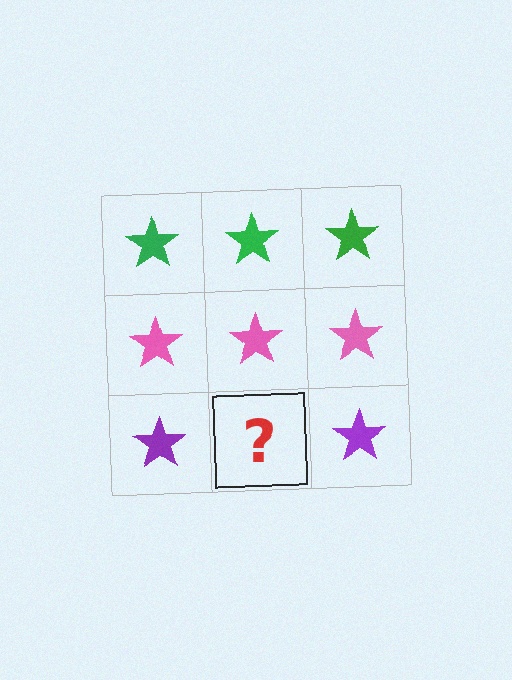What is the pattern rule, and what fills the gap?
The rule is that each row has a consistent color. The gap should be filled with a purple star.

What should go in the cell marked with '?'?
The missing cell should contain a purple star.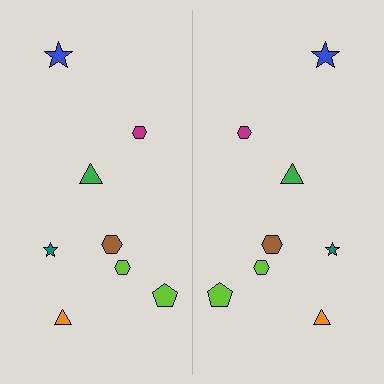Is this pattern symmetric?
Yes, this pattern has bilateral (reflection) symmetry.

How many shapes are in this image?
There are 16 shapes in this image.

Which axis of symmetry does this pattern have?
The pattern has a vertical axis of symmetry running through the center of the image.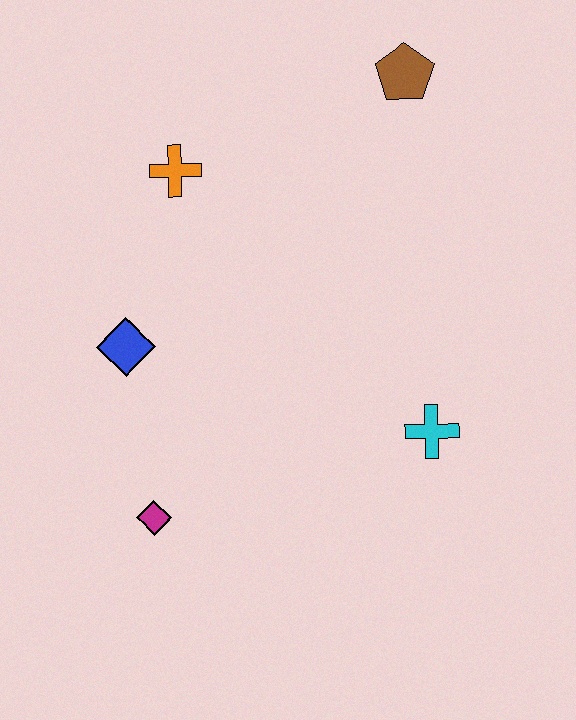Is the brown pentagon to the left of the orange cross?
No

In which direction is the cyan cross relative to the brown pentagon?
The cyan cross is below the brown pentagon.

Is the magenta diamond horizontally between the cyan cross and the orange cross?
No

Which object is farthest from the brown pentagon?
The magenta diamond is farthest from the brown pentagon.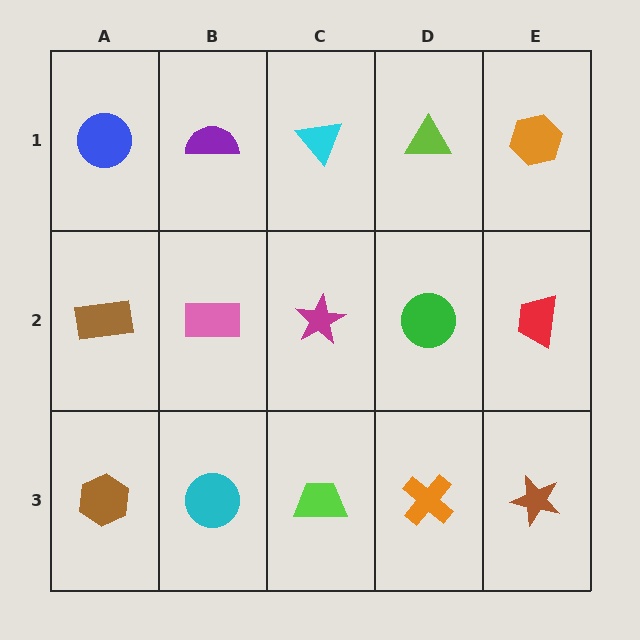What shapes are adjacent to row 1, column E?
A red trapezoid (row 2, column E), a lime triangle (row 1, column D).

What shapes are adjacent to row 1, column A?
A brown rectangle (row 2, column A), a purple semicircle (row 1, column B).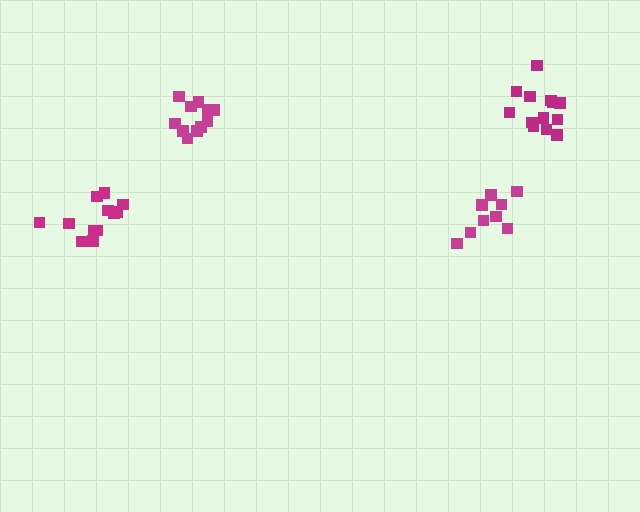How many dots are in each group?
Group 1: 12 dots, Group 2: 9 dots, Group 3: 13 dots, Group 4: 11 dots (45 total).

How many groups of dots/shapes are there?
There are 4 groups.